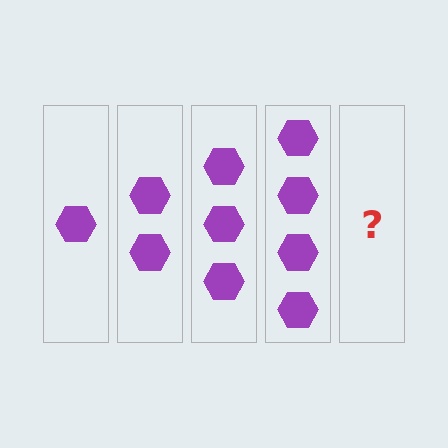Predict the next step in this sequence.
The next step is 5 hexagons.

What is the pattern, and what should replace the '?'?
The pattern is that each step adds one more hexagon. The '?' should be 5 hexagons.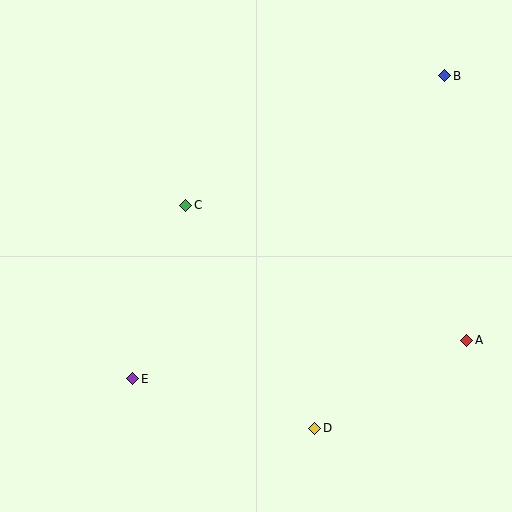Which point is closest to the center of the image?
Point C at (186, 205) is closest to the center.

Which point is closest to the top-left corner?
Point C is closest to the top-left corner.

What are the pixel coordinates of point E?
Point E is at (133, 379).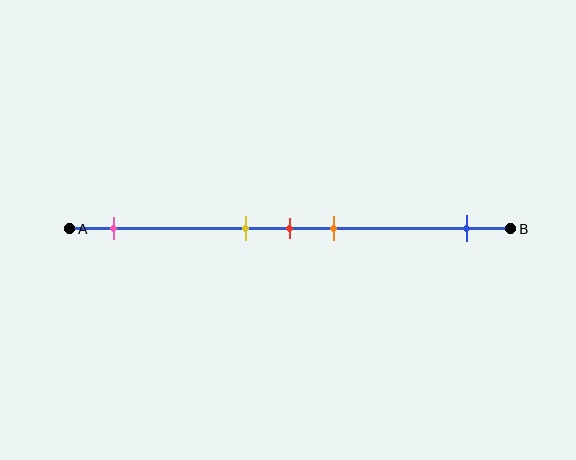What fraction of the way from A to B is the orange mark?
The orange mark is approximately 60% (0.6) of the way from A to B.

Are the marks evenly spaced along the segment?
No, the marks are not evenly spaced.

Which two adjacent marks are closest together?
The yellow and red marks are the closest adjacent pair.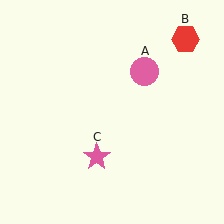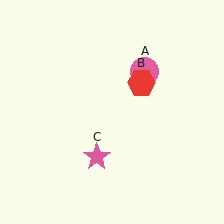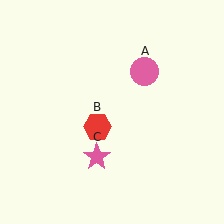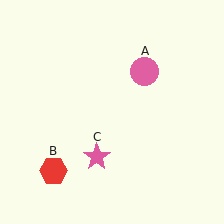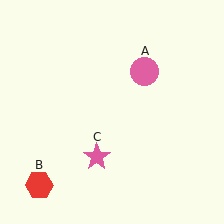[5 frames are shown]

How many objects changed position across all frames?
1 object changed position: red hexagon (object B).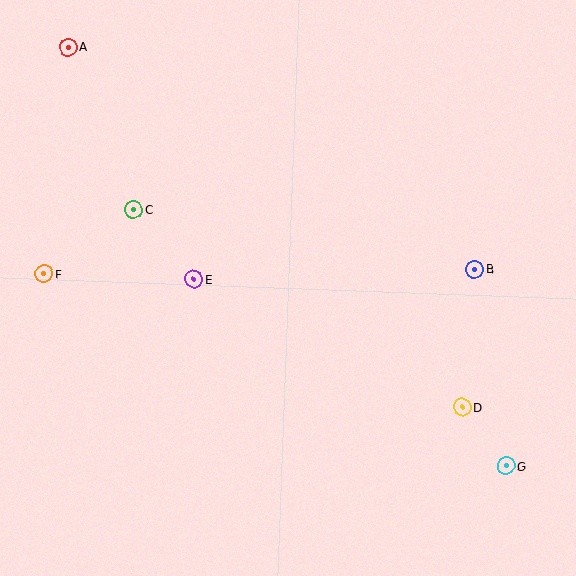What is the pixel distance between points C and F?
The distance between C and F is 110 pixels.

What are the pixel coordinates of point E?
Point E is at (194, 279).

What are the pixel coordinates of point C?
Point C is at (133, 209).